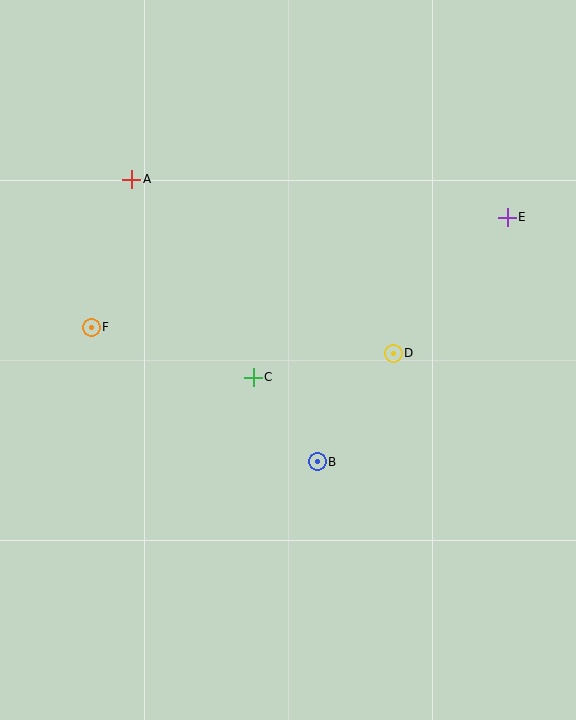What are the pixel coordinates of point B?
Point B is at (317, 462).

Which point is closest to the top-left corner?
Point A is closest to the top-left corner.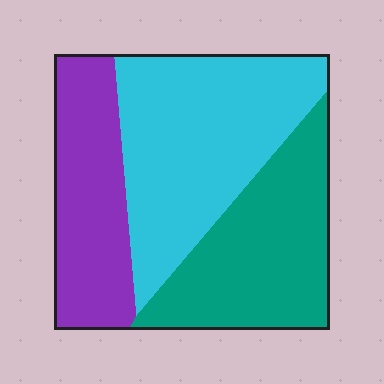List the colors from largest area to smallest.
From largest to smallest: cyan, teal, purple.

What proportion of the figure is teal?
Teal covers 33% of the figure.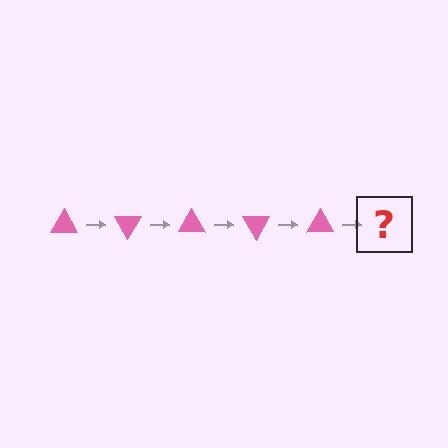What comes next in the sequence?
The next element should be a pink triangle rotated 300 degrees.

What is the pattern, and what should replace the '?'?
The pattern is that the triangle rotates 60 degrees each step. The '?' should be a pink triangle rotated 300 degrees.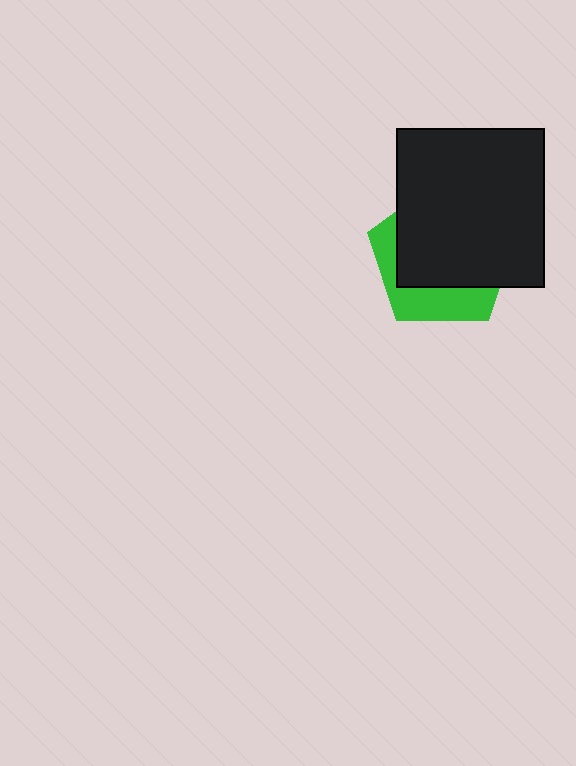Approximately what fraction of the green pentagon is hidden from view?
Roughly 67% of the green pentagon is hidden behind the black rectangle.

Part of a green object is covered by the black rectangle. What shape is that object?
It is a pentagon.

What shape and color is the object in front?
The object in front is a black rectangle.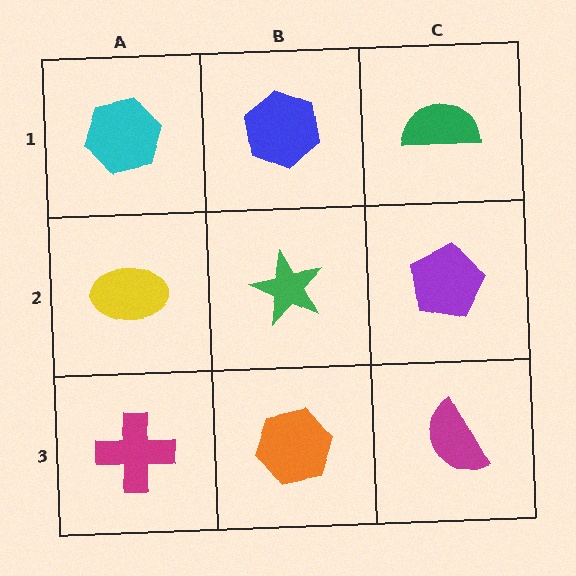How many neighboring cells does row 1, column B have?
3.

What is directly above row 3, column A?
A yellow ellipse.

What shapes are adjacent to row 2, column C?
A green semicircle (row 1, column C), a magenta semicircle (row 3, column C), a green star (row 2, column B).